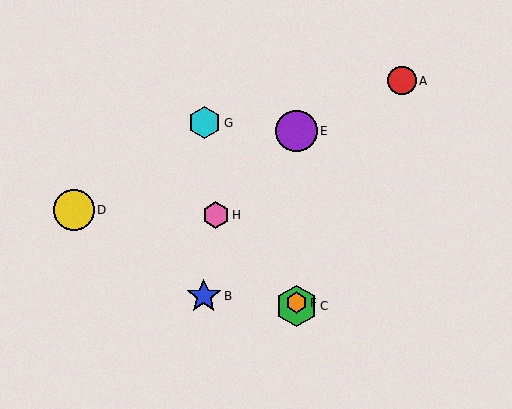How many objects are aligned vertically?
3 objects (C, E, F) are aligned vertically.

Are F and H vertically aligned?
No, F is at x≈296 and H is at x≈216.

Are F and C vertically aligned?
Yes, both are at x≈296.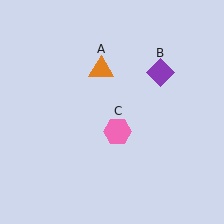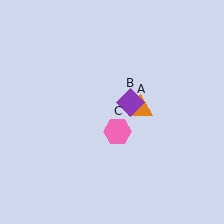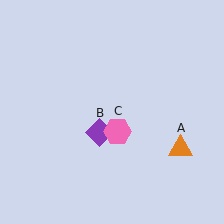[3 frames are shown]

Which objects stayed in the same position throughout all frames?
Pink hexagon (object C) remained stationary.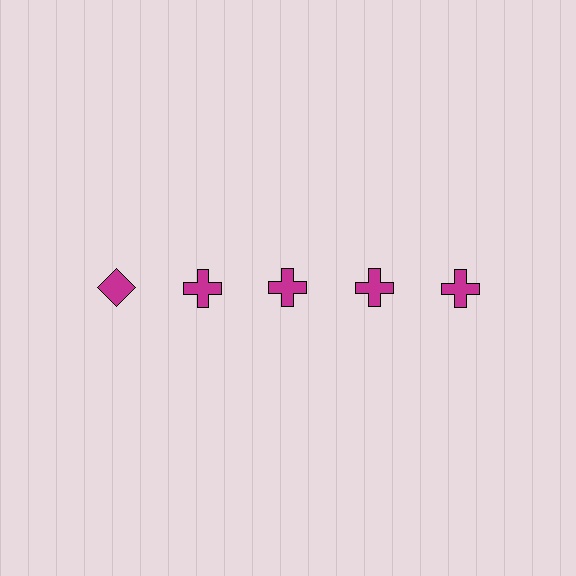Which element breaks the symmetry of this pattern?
The magenta diamond in the top row, leftmost column breaks the symmetry. All other shapes are magenta crosses.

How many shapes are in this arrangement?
There are 5 shapes arranged in a grid pattern.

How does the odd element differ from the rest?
It has a different shape: diamond instead of cross.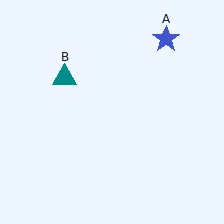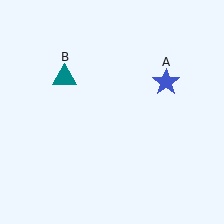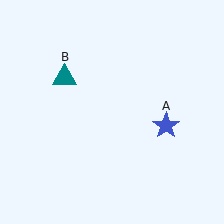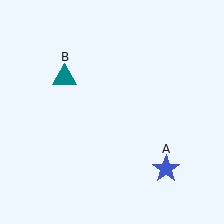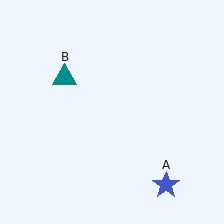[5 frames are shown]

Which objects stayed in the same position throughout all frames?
Teal triangle (object B) remained stationary.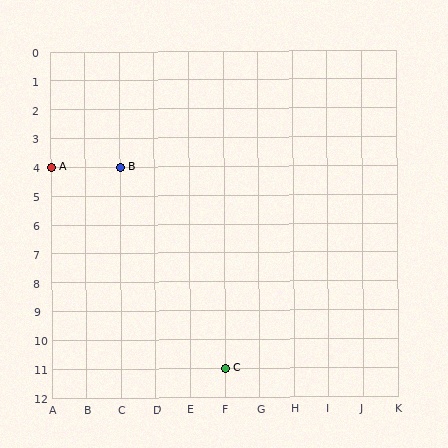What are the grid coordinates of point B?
Point B is at grid coordinates (C, 4).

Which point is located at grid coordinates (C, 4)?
Point B is at (C, 4).